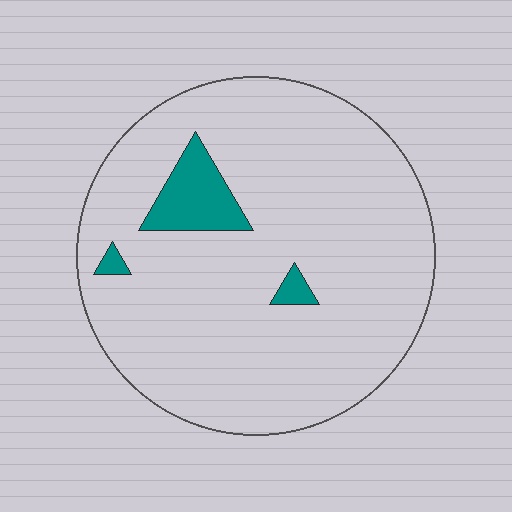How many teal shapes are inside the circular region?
3.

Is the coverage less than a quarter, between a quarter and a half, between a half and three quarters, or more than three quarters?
Less than a quarter.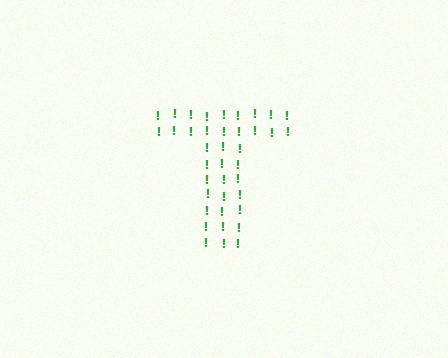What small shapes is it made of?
It is made of small exclamation marks.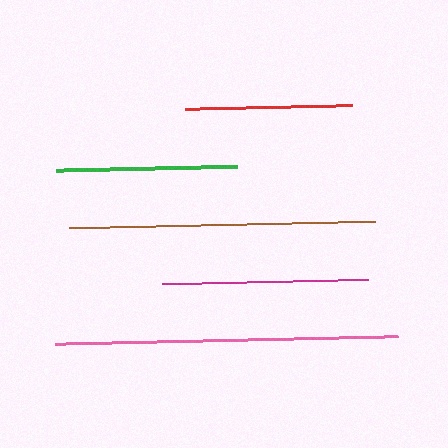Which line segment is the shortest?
The red line is the shortest at approximately 167 pixels.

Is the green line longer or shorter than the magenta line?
The magenta line is longer than the green line.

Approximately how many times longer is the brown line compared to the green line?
The brown line is approximately 1.7 times the length of the green line.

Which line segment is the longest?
The pink line is the longest at approximately 343 pixels.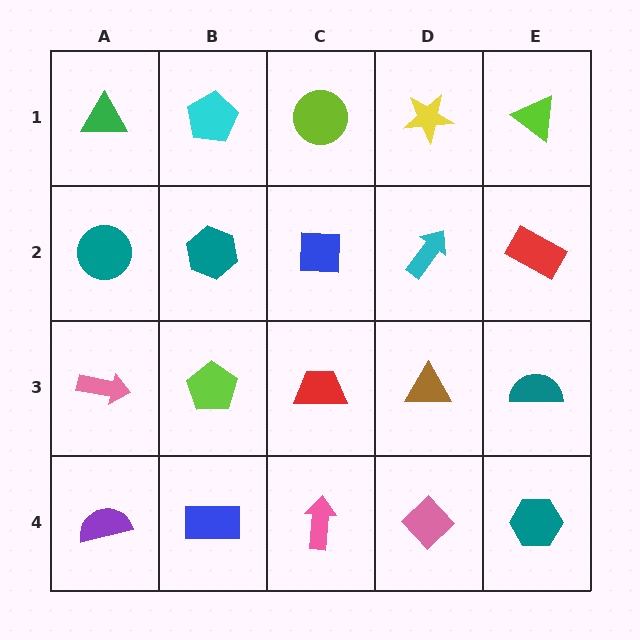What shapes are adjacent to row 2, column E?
A lime triangle (row 1, column E), a teal semicircle (row 3, column E), a cyan arrow (row 2, column D).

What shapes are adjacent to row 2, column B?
A cyan pentagon (row 1, column B), a lime pentagon (row 3, column B), a teal circle (row 2, column A), a blue square (row 2, column C).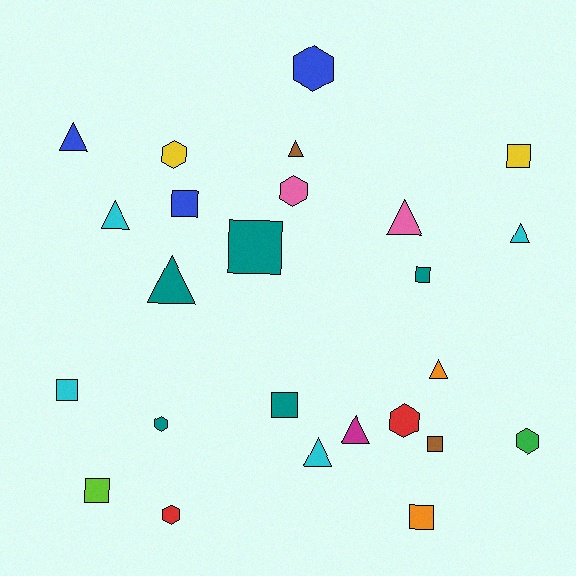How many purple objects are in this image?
There are no purple objects.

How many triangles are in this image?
There are 9 triangles.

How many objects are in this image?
There are 25 objects.